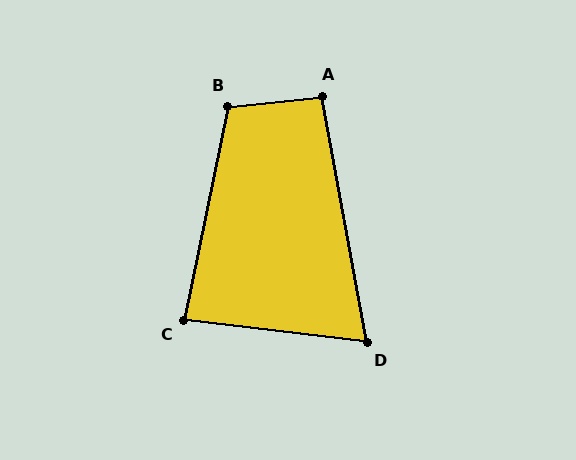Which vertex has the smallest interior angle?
D, at approximately 73 degrees.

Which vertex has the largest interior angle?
B, at approximately 107 degrees.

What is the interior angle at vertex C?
Approximately 85 degrees (approximately right).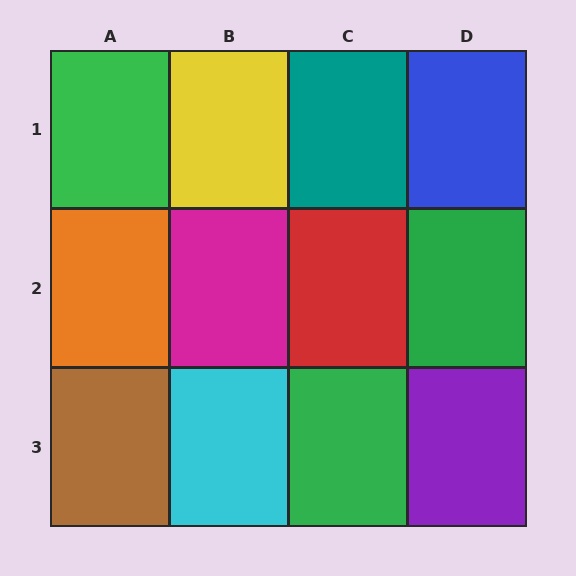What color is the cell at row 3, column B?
Cyan.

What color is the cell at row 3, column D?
Purple.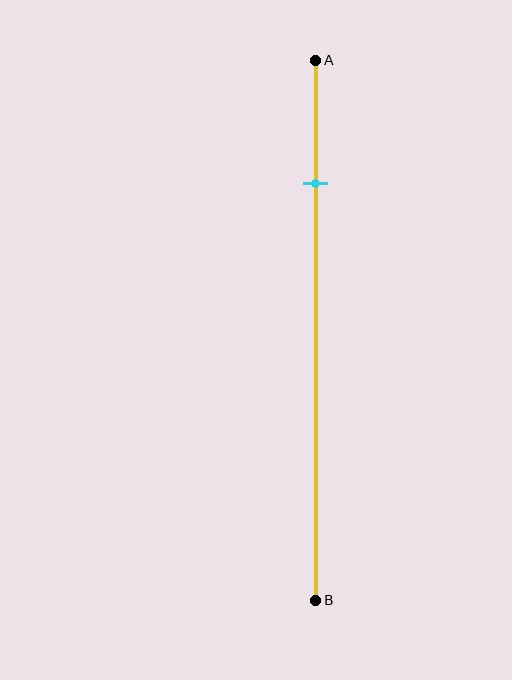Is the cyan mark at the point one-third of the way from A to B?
No, the mark is at about 25% from A, not at the 33% one-third point.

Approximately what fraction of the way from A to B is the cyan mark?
The cyan mark is approximately 25% of the way from A to B.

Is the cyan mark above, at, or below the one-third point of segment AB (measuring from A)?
The cyan mark is above the one-third point of segment AB.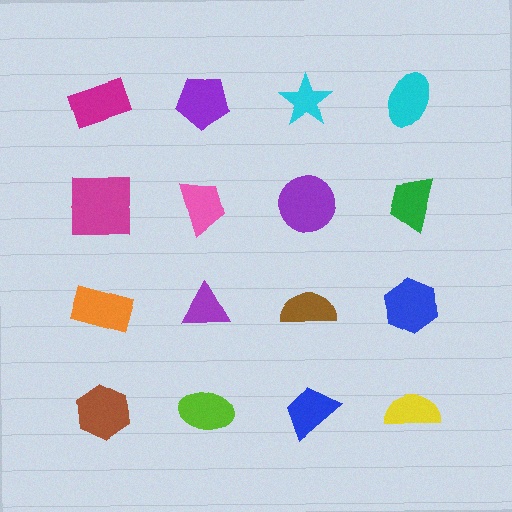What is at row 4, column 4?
A yellow semicircle.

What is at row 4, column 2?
A lime ellipse.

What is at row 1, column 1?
A magenta rectangle.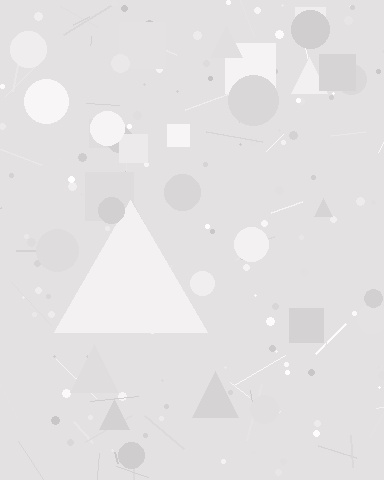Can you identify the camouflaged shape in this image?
The camouflaged shape is a triangle.